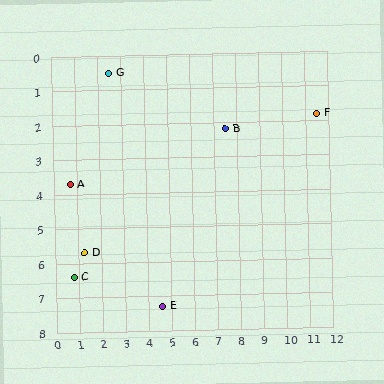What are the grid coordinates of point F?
Point F is at approximately (11.5, 1.8).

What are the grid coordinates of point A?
Point A is at approximately (0.7, 3.7).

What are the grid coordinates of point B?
Point B is at approximately (7.5, 2.2).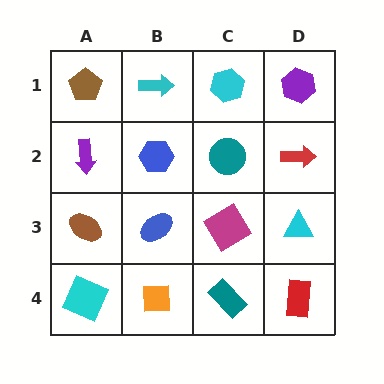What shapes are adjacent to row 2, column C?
A cyan hexagon (row 1, column C), a magenta diamond (row 3, column C), a blue hexagon (row 2, column B), a red arrow (row 2, column D).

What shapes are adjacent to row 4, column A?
A brown ellipse (row 3, column A), an orange square (row 4, column B).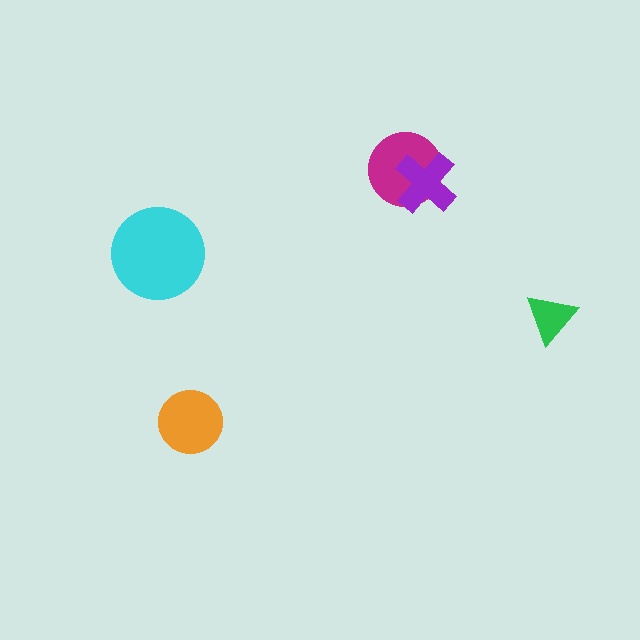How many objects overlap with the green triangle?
0 objects overlap with the green triangle.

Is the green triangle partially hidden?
No, no other shape covers it.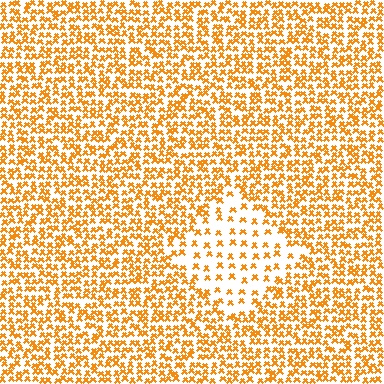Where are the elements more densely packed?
The elements are more densely packed outside the diamond boundary.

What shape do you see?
I see a diamond.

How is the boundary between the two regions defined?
The boundary is defined by a change in element density (approximately 2.5x ratio). All elements are the same color, size, and shape.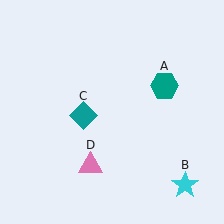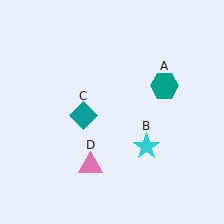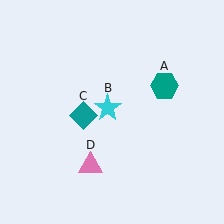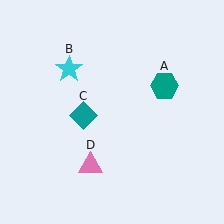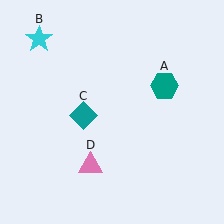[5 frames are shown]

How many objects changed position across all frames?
1 object changed position: cyan star (object B).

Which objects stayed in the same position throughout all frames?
Teal hexagon (object A) and teal diamond (object C) and pink triangle (object D) remained stationary.